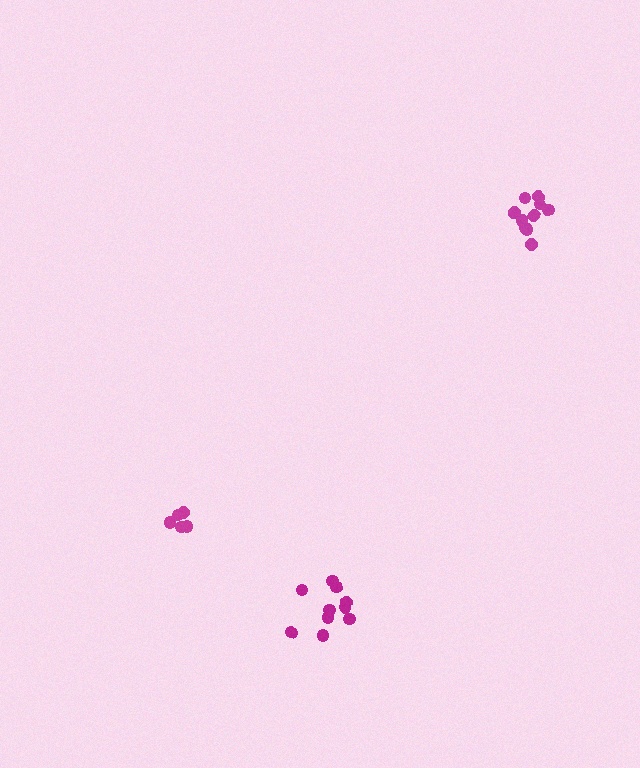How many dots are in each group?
Group 1: 5 dots, Group 2: 10 dots, Group 3: 10 dots (25 total).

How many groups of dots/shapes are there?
There are 3 groups.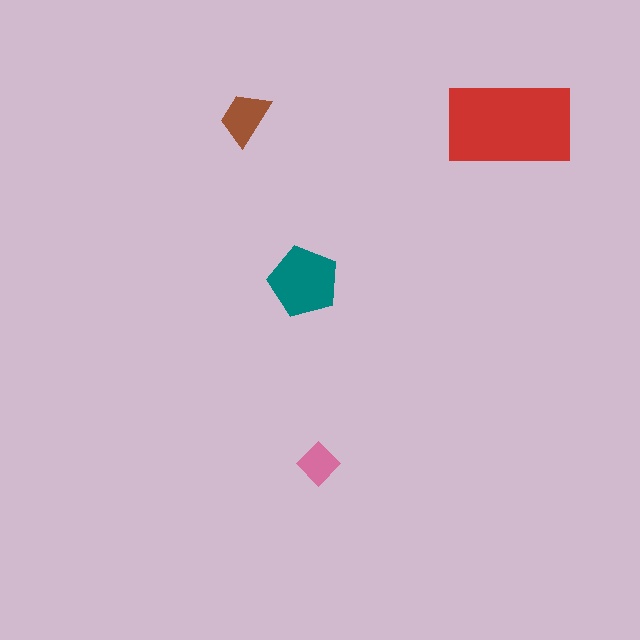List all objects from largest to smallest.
The red rectangle, the teal pentagon, the brown trapezoid, the pink diamond.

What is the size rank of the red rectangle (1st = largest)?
1st.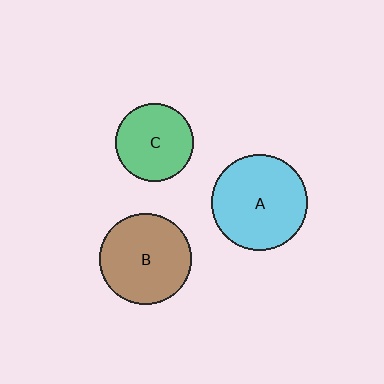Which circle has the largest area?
Circle A (cyan).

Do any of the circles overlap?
No, none of the circles overlap.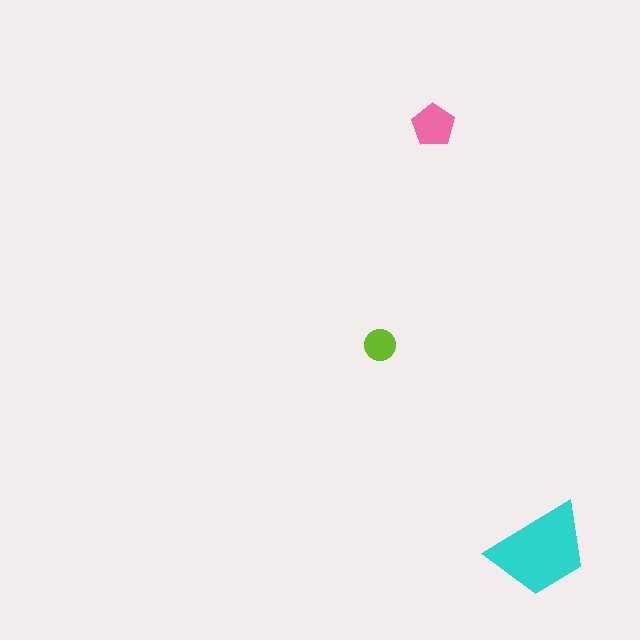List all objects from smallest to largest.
The lime circle, the pink pentagon, the cyan trapezoid.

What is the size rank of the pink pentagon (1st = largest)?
2nd.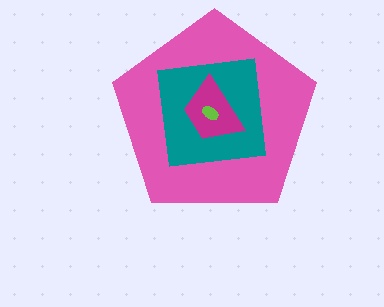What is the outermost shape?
The pink pentagon.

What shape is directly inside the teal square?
The magenta trapezoid.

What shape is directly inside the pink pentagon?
The teal square.